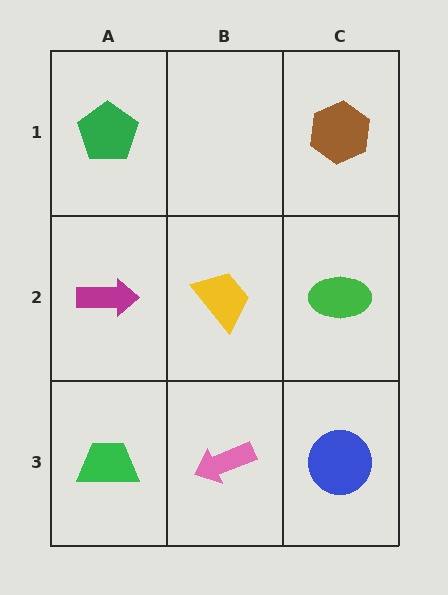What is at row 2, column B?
A yellow trapezoid.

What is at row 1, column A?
A green pentagon.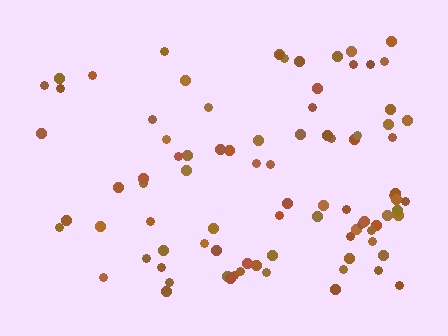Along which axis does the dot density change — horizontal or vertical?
Horizontal.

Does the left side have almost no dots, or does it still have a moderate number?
Still a moderate number, just noticeably fewer than the right.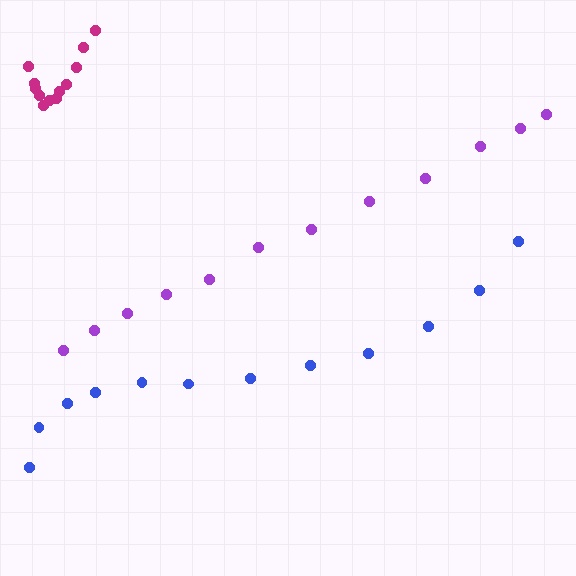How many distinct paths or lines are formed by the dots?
There are 3 distinct paths.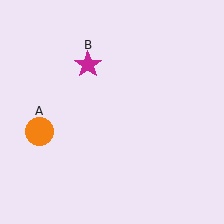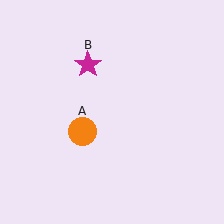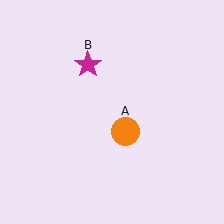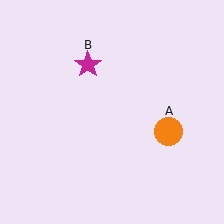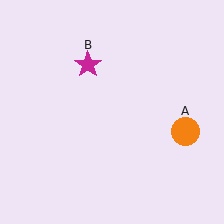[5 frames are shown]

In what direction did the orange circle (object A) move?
The orange circle (object A) moved right.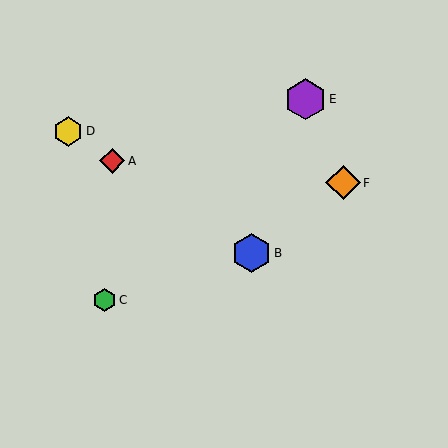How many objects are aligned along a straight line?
3 objects (A, B, D) are aligned along a straight line.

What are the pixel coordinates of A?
Object A is at (112, 161).